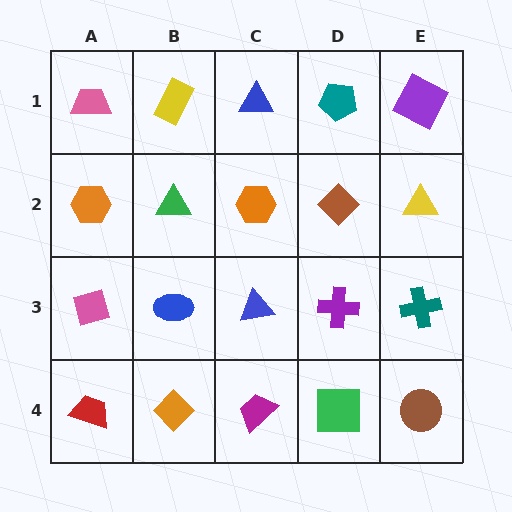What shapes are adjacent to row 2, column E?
A purple square (row 1, column E), a teal cross (row 3, column E), a brown diamond (row 2, column D).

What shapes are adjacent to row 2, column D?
A teal pentagon (row 1, column D), a purple cross (row 3, column D), an orange hexagon (row 2, column C), a yellow triangle (row 2, column E).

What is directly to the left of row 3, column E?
A purple cross.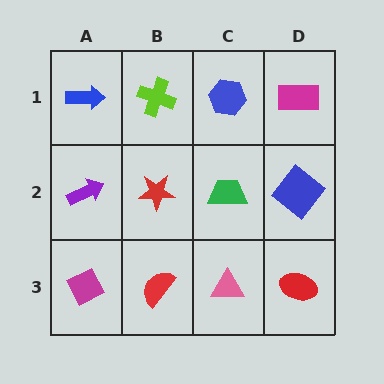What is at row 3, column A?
A magenta diamond.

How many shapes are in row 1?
4 shapes.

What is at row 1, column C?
A blue hexagon.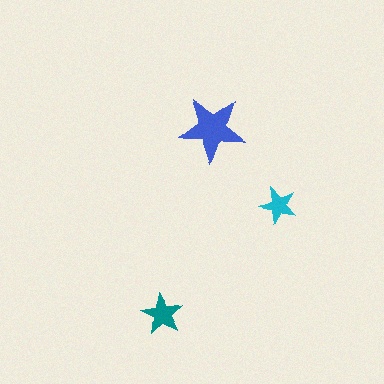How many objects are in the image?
There are 3 objects in the image.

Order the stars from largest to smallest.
the blue one, the teal one, the cyan one.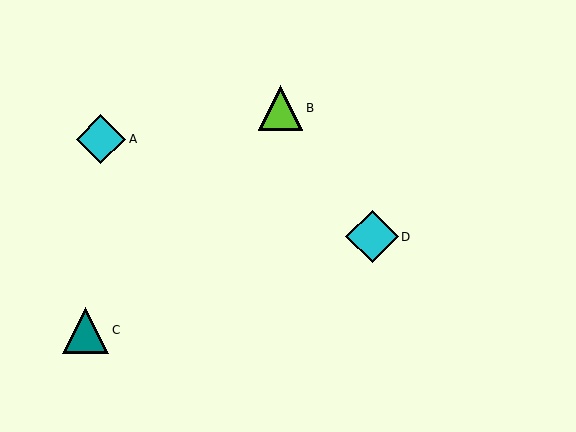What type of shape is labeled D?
Shape D is a cyan diamond.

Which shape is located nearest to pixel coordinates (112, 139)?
The cyan diamond (labeled A) at (101, 139) is nearest to that location.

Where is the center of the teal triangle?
The center of the teal triangle is at (86, 330).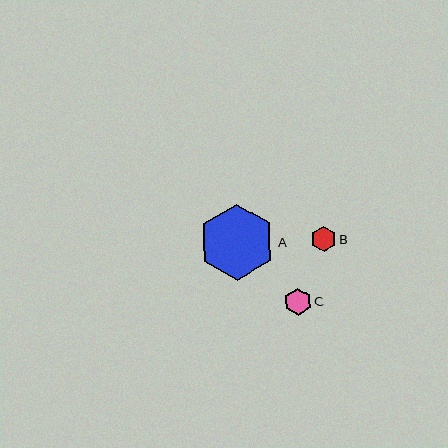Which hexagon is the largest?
Hexagon A is the largest with a size of approximately 77 pixels.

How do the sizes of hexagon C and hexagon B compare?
Hexagon C and hexagon B are approximately the same size.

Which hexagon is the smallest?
Hexagon B is the smallest with a size of approximately 25 pixels.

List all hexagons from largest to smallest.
From largest to smallest: A, C, B.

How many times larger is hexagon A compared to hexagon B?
Hexagon A is approximately 3.0 times the size of hexagon B.